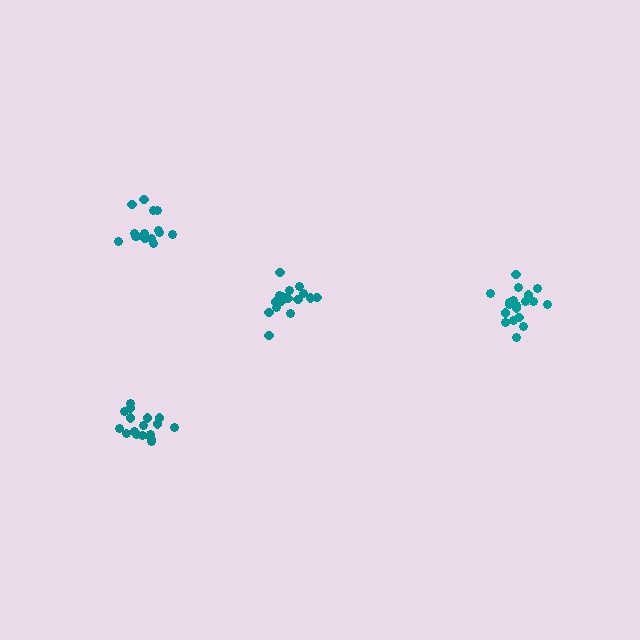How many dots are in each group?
Group 1: 19 dots, Group 2: 15 dots, Group 3: 17 dots, Group 4: 18 dots (69 total).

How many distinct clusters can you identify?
There are 4 distinct clusters.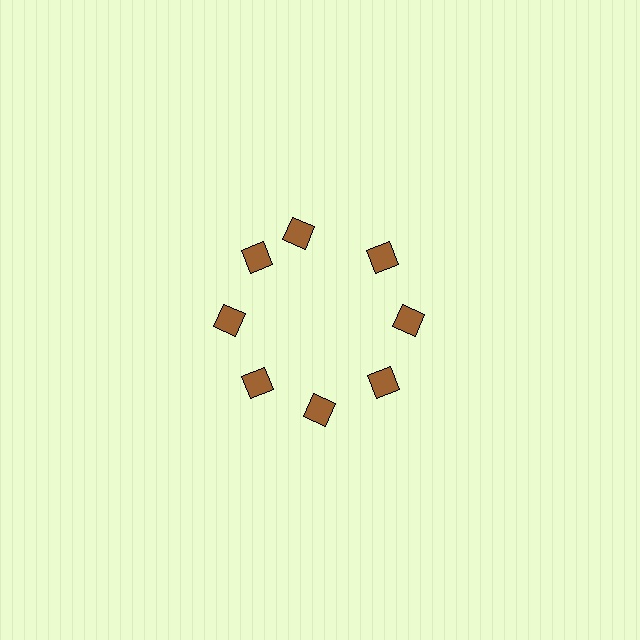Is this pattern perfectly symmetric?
No. The 8 brown diamonds are arranged in a ring, but one element near the 12 o'clock position is rotated out of alignment along the ring, breaking the 8-fold rotational symmetry.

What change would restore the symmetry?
The symmetry would be restored by rotating it back into even spacing with its neighbors so that all 8 diamonds sit at equal angles and equal distance from the center.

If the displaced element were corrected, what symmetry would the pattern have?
It would have 8-fold rotational symmetry — the pattern would map onto itself every 45 degrees.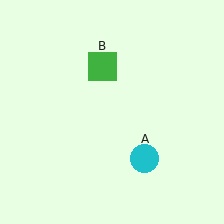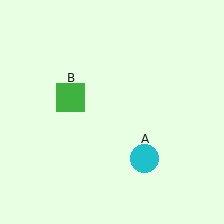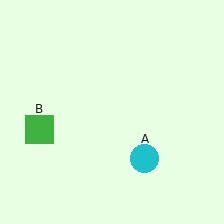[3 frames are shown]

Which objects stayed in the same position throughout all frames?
Cyan circle (object A) remained stationary.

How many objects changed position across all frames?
1 object changed position: green square (object B).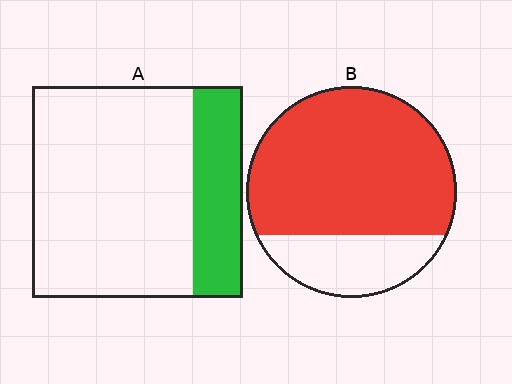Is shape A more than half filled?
No.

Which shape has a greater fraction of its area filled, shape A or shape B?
Shape B.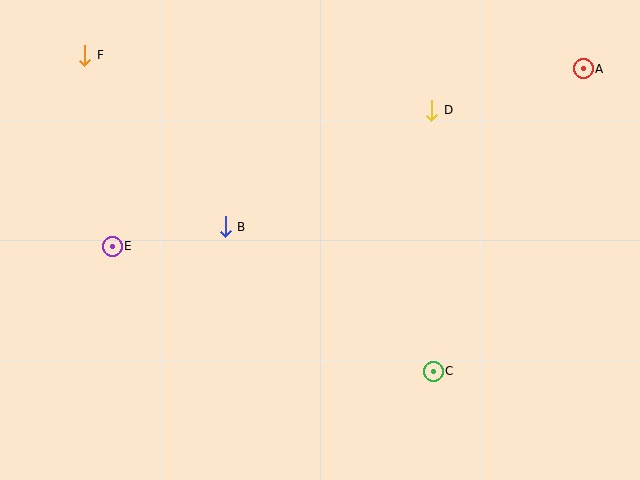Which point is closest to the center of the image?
Point B at (225, 227) is closest to the center.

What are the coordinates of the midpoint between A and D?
The midpoint between A and D is at (507, 90).